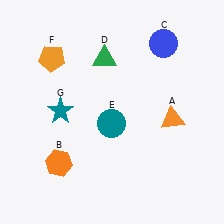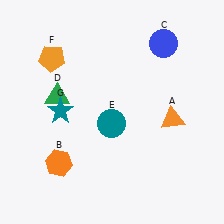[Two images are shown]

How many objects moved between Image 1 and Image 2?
1 object moved between the two images.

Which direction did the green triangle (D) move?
The green triangle (D) moved left.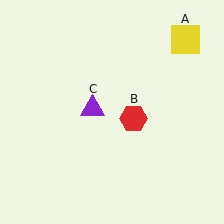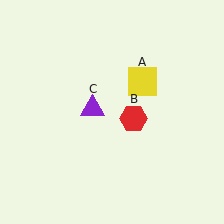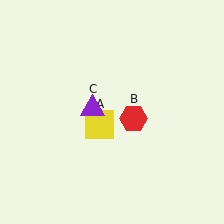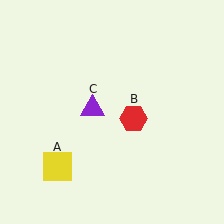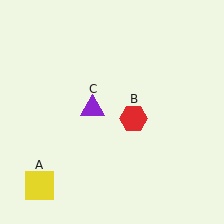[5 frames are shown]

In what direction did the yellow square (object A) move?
The yellow square (object A) moved down and to the left.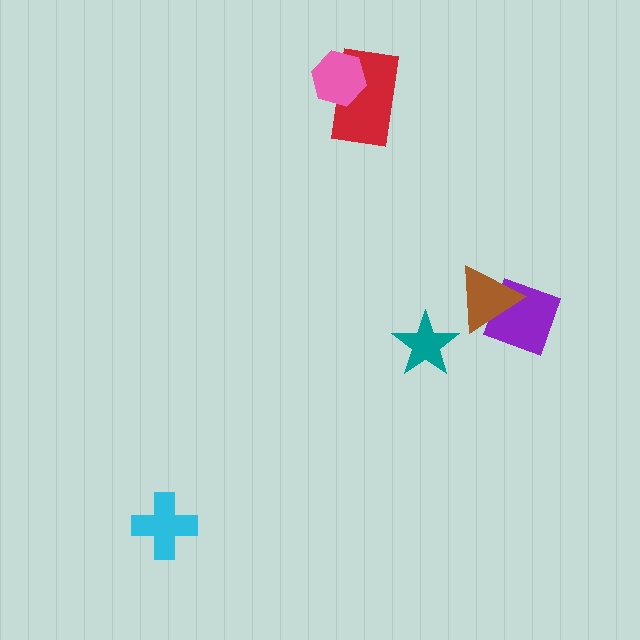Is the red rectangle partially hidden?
Yes, it is partially covered by another shape.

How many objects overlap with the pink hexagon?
1 object overlaps with the pink hexagon.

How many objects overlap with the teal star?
0 objects overlap with the teal star.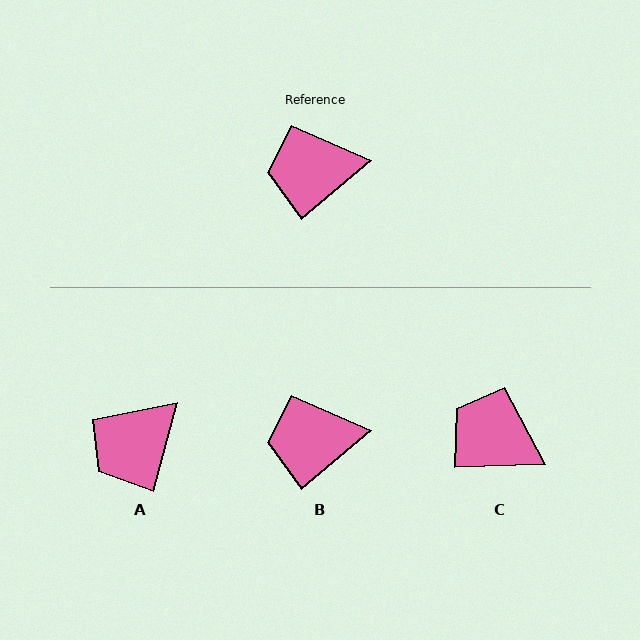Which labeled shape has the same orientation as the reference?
B.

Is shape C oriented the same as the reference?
No, it is off by about 38 degrees.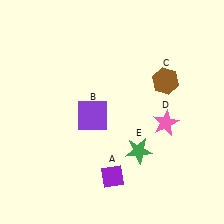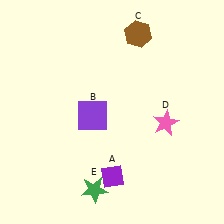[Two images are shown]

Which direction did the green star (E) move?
The green star (E) moved left.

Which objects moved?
The objects that moved are: the brown hexagon (C), the green star (E).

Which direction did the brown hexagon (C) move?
The brown hexagon (C) moved up.